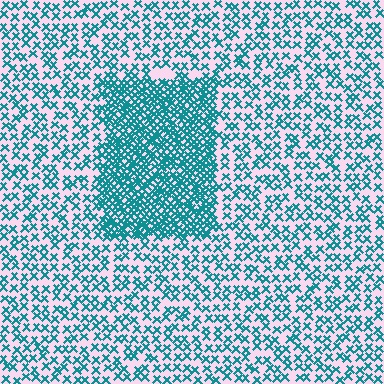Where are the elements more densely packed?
The elements are more densely packed inside the rectangle boundary.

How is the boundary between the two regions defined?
The boundary is defined by a change in element density (approximately 2.4x ratio). All elements are the same color, size, and shape.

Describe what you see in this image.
The image contains small teal elements arranged at two different densities. A rectangle-shaped region is visible where the elements are more densely packed than the surrounding area.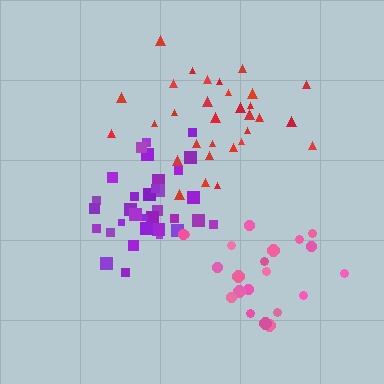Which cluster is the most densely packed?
Purple.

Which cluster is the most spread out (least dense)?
Pink.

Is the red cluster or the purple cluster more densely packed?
Purple.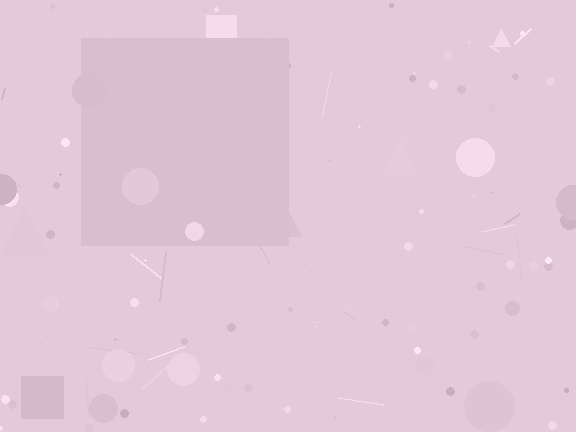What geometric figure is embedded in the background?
A square is embedded in the background.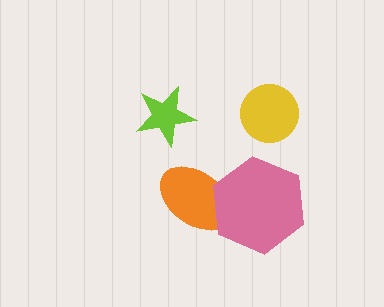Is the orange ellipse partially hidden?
Yes, it is partially covered by another shape.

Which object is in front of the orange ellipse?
The pink hexagon is in front of the orange ellipse.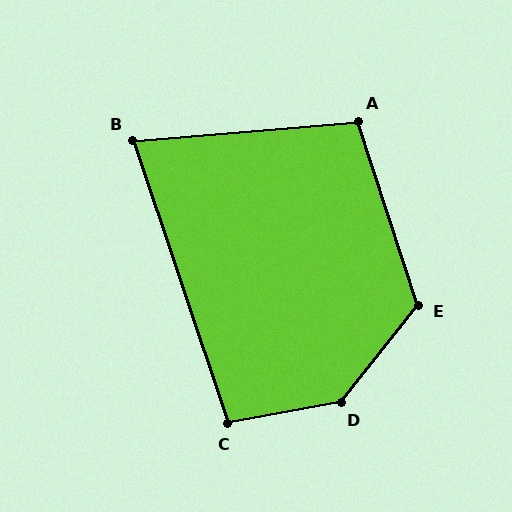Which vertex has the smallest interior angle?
B, at approximately 76 degrees.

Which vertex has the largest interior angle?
D, at approximately 139 degrees.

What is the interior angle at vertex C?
Approximately 98 degrees (obtuse).